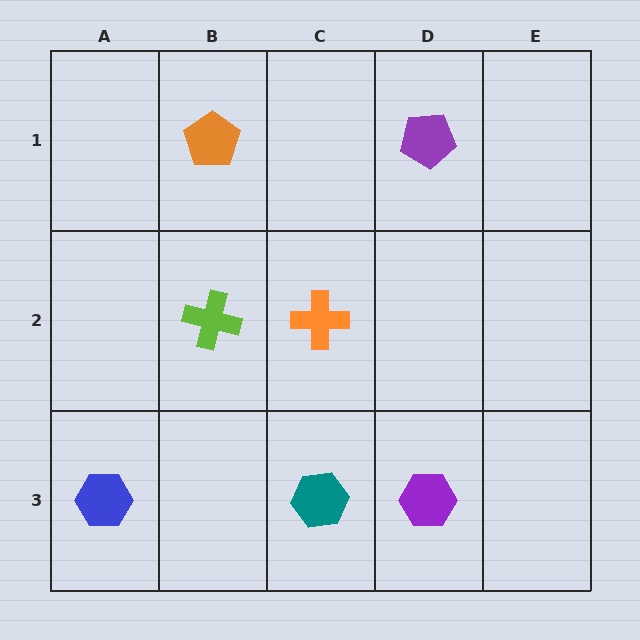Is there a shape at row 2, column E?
No, that cell is empty.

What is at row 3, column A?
A blue hexagon.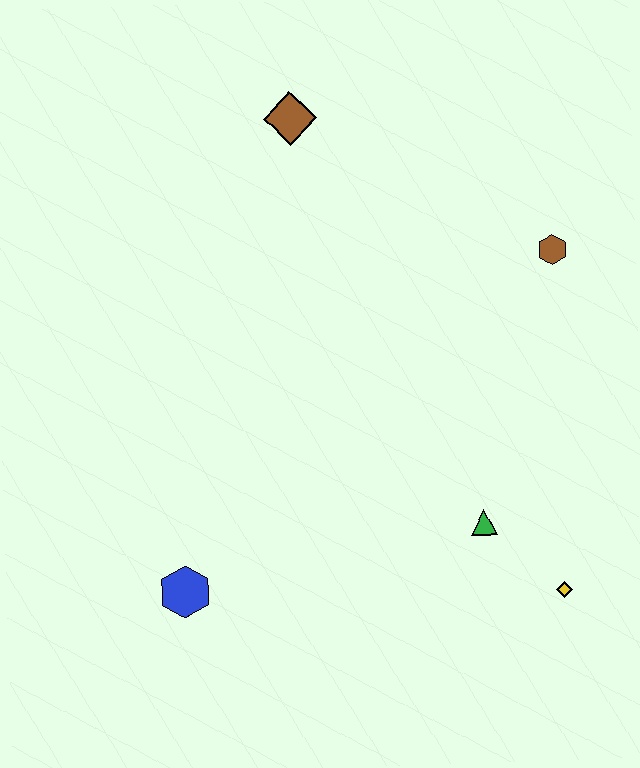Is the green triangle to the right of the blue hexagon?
Yes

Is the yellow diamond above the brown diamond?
No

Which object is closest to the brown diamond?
The brown hexagon is closest to the brown diamond.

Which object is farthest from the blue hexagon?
The brown hexagon is farthest from the blue hexagon.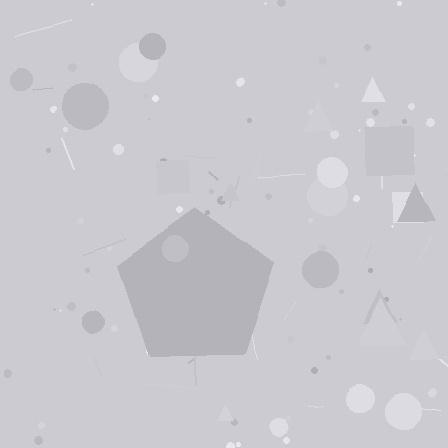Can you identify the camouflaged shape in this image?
The camouflaged shape is a pentagon.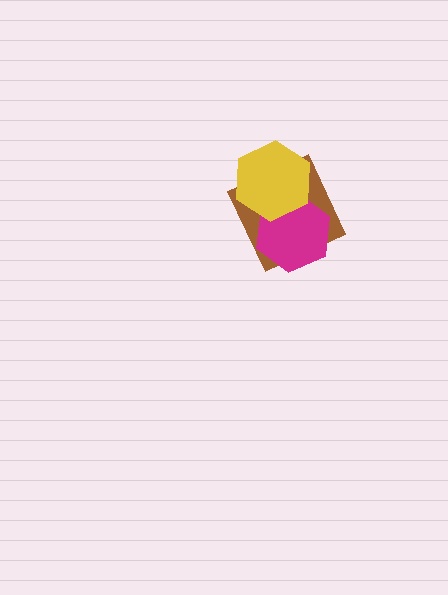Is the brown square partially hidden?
Yes, it is partially covered by another shape.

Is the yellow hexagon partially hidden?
No, no other shape covers it.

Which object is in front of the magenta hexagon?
The yellow hexagon is in front of the magenta hexagon.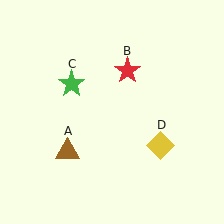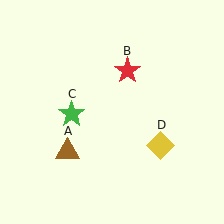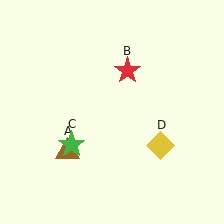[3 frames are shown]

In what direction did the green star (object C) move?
The green star (object C) moved down.